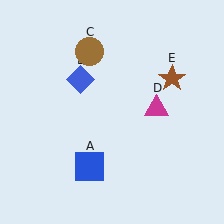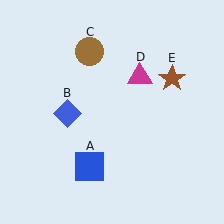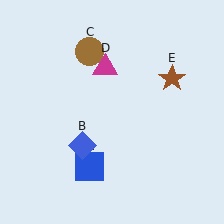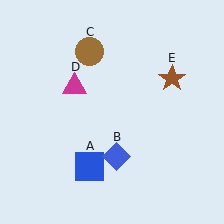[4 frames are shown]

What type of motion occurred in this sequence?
The blue diamond (object B), magenta triangle (object D) rotated counterclockwise around the center of the scene.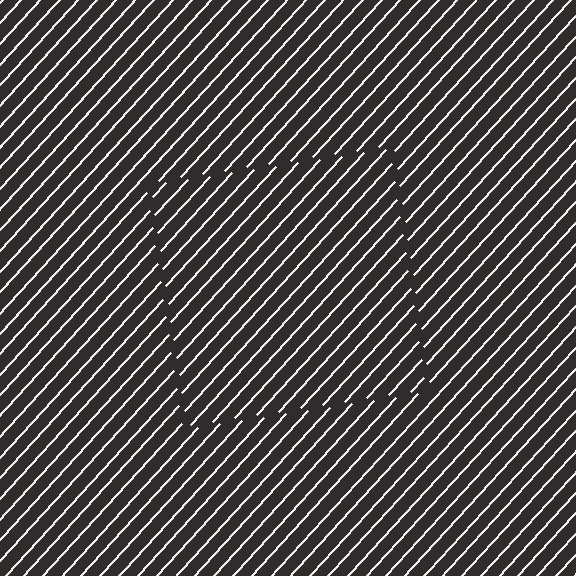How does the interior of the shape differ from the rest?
The interior of the shape contains the same grating, shifted by half a period — the contour is defined by the phase discontinuity where line-ends from the inner and outer gratings abut.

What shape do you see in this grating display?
An illusory square. The interior of the shape contains the same grating, shifted by half a period — the contour is defined by the phase discontinuity where line-ends from the inner and outer gratings abut.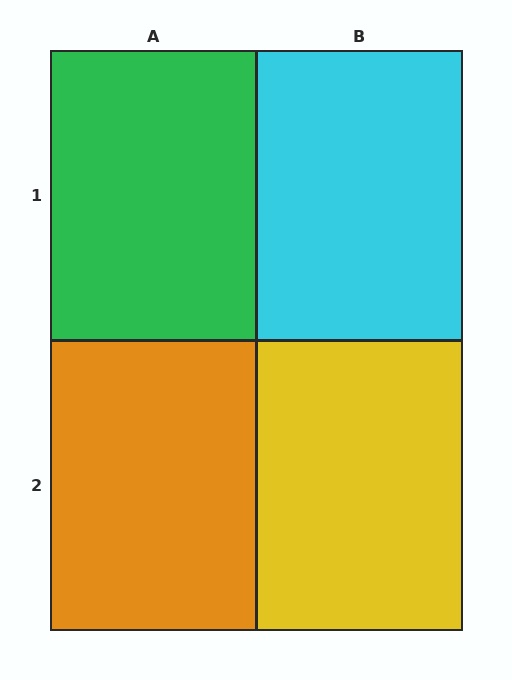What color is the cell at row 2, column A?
Orange.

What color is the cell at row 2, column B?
Yellow.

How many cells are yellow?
1 cell is yellow.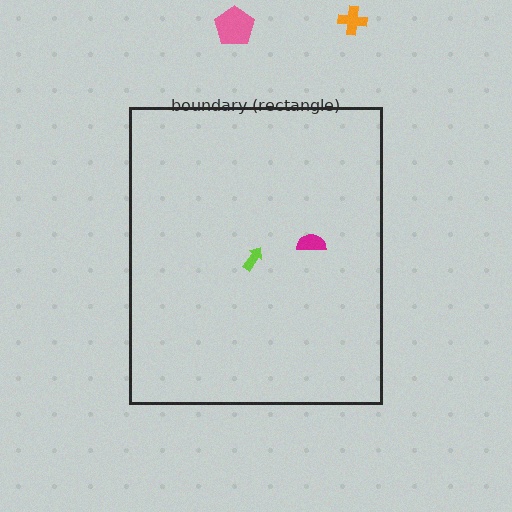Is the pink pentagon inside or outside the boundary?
Outside.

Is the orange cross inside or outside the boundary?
Outside.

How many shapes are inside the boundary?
2 inside, 2 outside.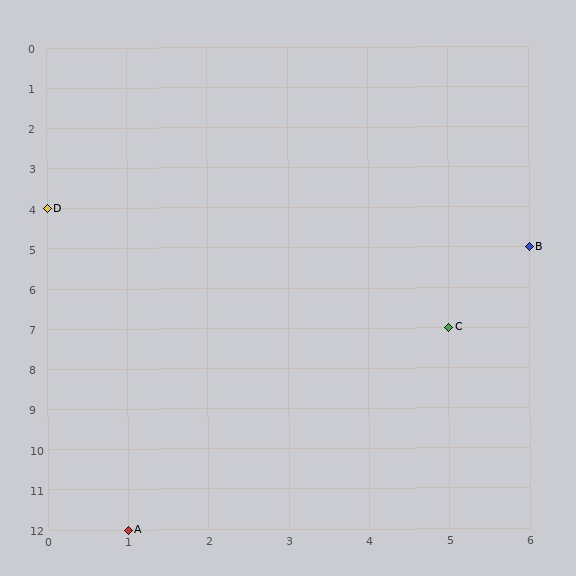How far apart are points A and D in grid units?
Points A and D are 1 column and 8 rows apart (about 8.1 grid units diagonally).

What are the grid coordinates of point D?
Point D is at grid coordinates (0, 4).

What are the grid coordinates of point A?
Point A is at grid coordinates (1, 12).